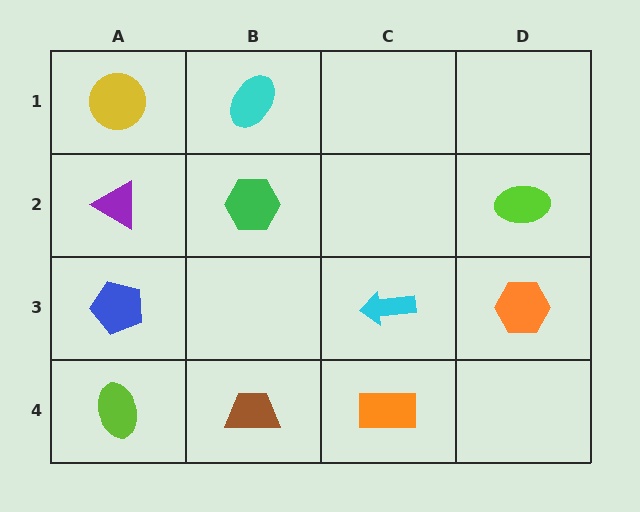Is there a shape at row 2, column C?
No, that cell is empty.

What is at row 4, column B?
A brown trapezoid.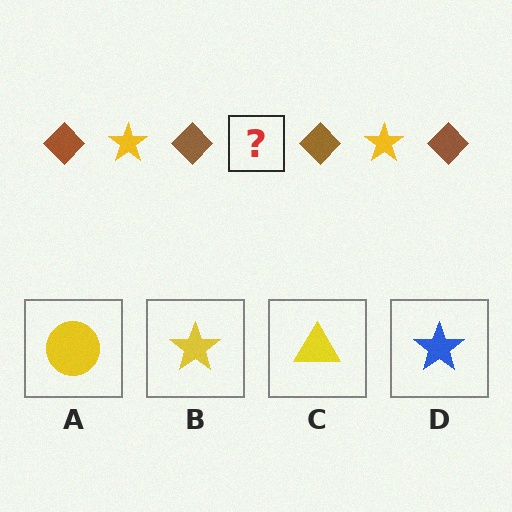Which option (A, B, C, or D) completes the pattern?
B.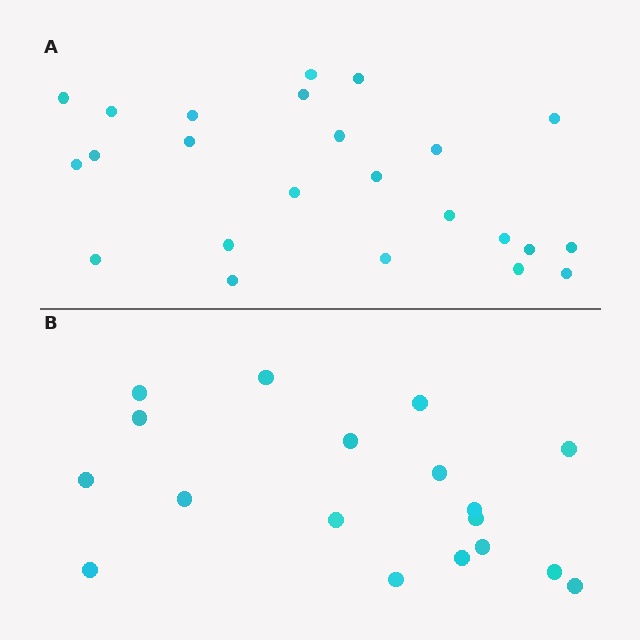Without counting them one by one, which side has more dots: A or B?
Region A (the top region) has more dots.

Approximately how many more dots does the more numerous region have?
Region A has about 6 more dots than region B.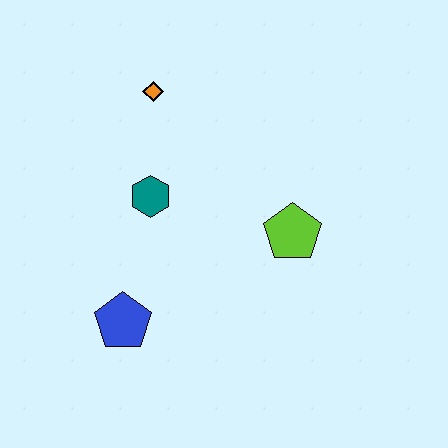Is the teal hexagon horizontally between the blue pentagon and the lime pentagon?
Yes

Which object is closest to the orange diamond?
The teal hexagon is closest to the orange diamond.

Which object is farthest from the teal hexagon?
The lime pentagon is farthest from the teal hexagon.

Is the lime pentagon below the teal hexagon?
Yes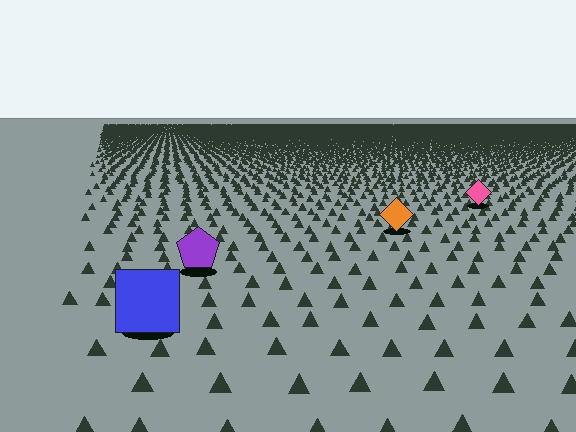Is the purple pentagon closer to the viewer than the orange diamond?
Yes. The purple pentagon is closer — you can tell from the texture gradient: the ground texture is coarser near it.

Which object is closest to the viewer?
The blue square is closest. The texture marks near it are larger and more spread out.